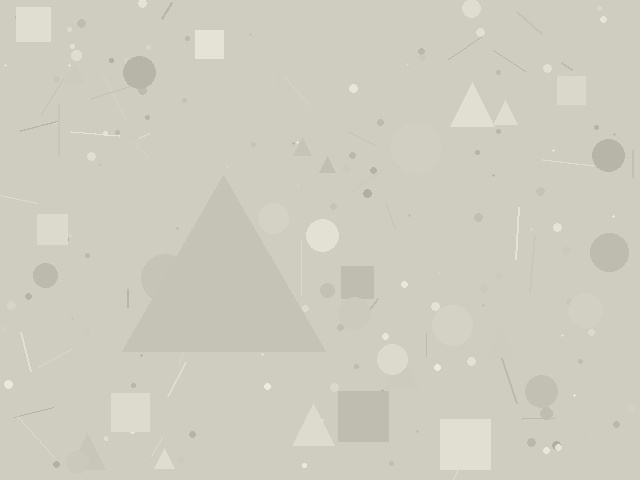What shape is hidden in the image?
A triangle is hidden in the image.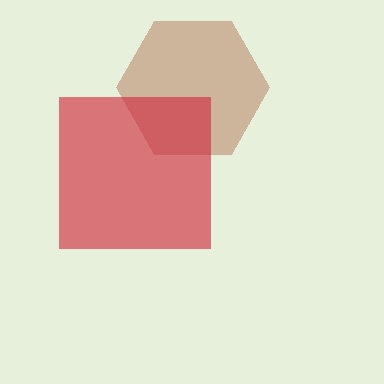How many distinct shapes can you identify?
There are 2 distinct shapes: a brown hexagon, a red square.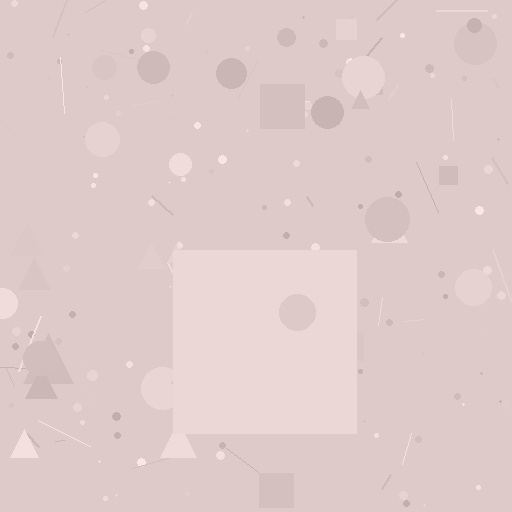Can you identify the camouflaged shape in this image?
The camouflaged shape is a square.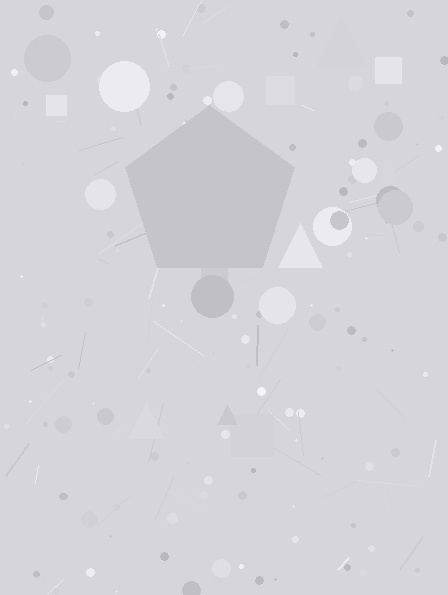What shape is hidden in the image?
A pentagon is hidden in the image.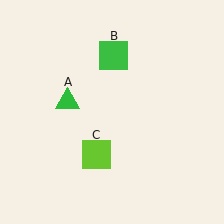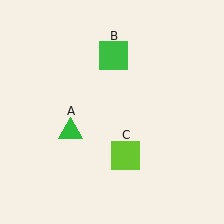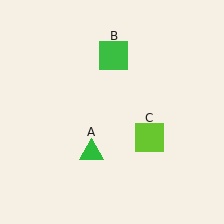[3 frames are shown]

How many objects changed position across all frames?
2 objects changed position: green triangle (object A), lime square (object C).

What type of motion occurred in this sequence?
The green triangle (object A), lime square (object C) rotated counterclockwise around the center of the scene.